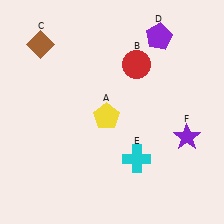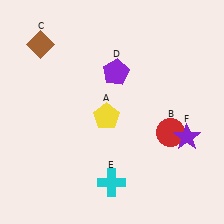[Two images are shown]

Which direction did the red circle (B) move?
The red circle (B) moved down.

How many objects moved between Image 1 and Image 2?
3 objects moved between the two images.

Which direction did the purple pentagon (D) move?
The purple pentagon (D) moved left.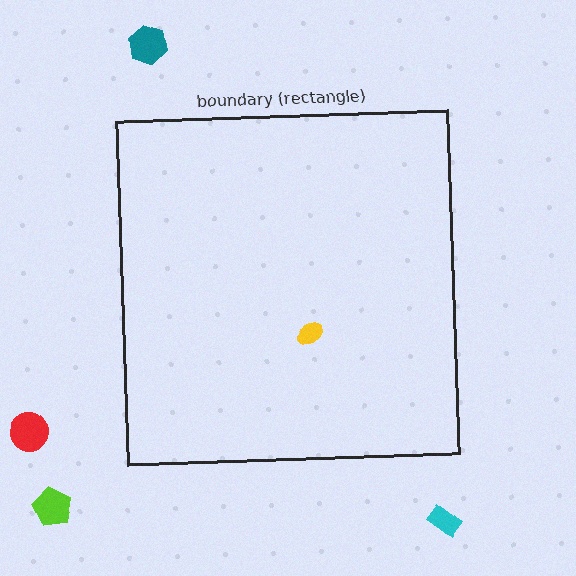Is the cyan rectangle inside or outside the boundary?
Outside.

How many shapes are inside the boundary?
1 inside, 4 outside.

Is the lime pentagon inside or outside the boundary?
Outside.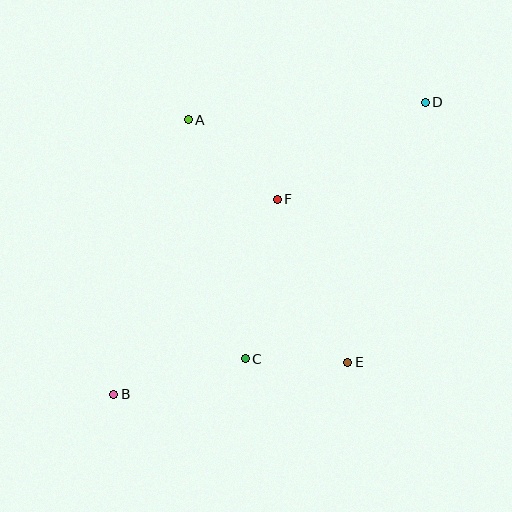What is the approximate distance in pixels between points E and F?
The distance between E and F is approximately 177 pixels.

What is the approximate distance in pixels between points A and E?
The distance between A and E is approximately 290 pixels.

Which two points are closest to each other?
Points C and E are closest to each other.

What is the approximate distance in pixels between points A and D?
The distance between A and D is approximately 238 pixels.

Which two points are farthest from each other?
Points B and D are farthest from each other.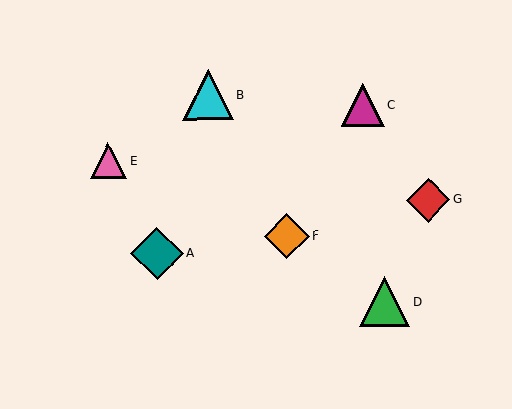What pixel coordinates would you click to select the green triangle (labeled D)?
Click at (385, 302) to select the green triangle D.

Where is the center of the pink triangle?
The center of the pink triangle is at (108, 161).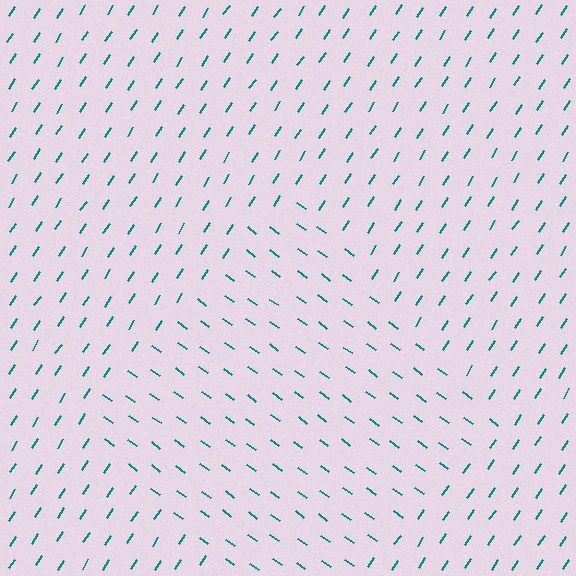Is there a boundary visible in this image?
Yes, there is a texture boundary formed by a change in line orientation.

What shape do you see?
I see a diamond.